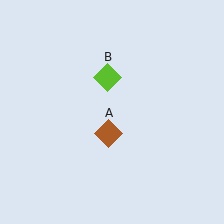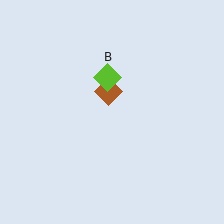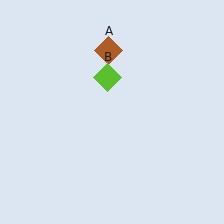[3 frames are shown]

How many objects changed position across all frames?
1 object changed position: brown diamond (object A).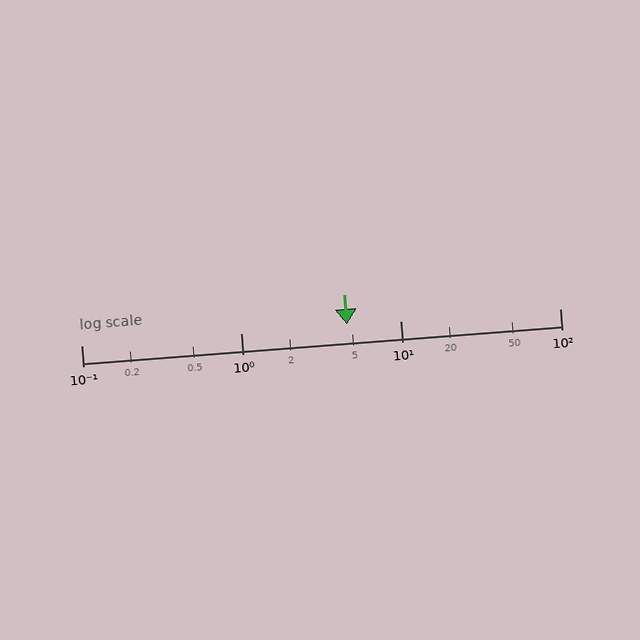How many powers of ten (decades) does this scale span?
The scale spans 3 decades, from 0.1 to 100.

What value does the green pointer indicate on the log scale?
The pointer indicates approximately 4.6.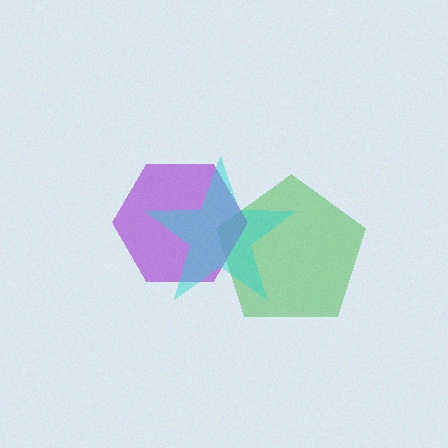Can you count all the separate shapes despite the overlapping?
Yes, there are 3 separate shapes.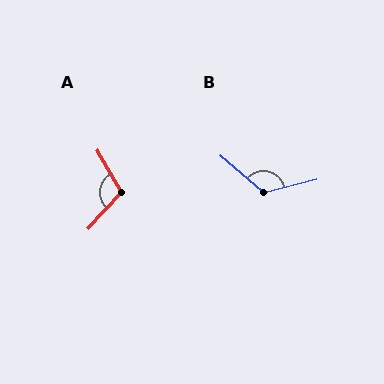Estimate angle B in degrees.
Approximately 125 degrees.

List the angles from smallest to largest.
A (108°), B (125°).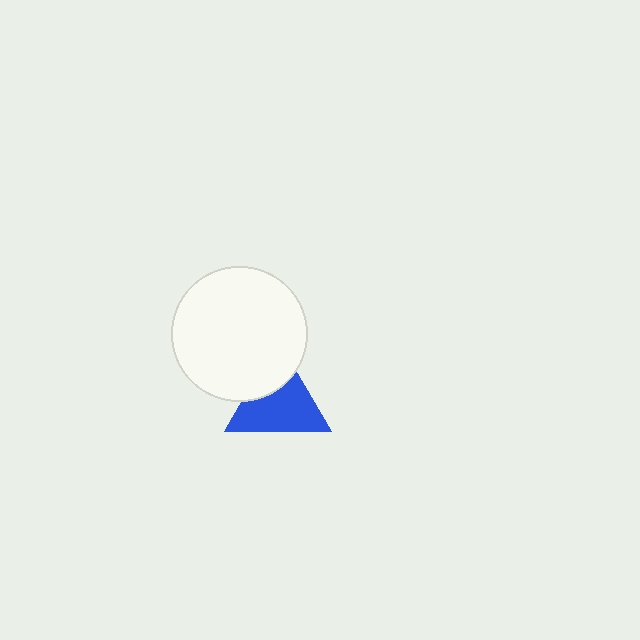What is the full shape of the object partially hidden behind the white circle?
The partially hidden object is a blue triangle.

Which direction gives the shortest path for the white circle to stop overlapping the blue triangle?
Moving up gives the shortest separation.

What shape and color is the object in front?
The object in front is a white circle.